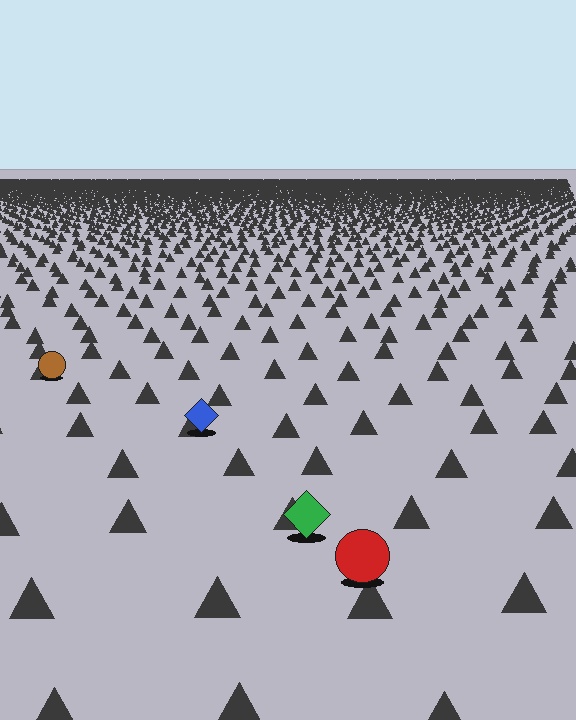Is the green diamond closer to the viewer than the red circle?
No. The red circle is closer — you can tell from the texture gradient: the ground texture is coarser near it.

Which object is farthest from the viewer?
The brown circle is farthest from the viewer. It appears smaller and the ground texture around it is denser.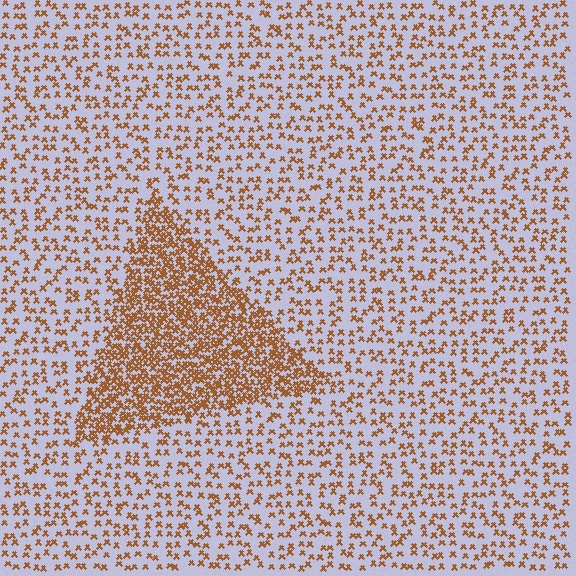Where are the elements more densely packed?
The elements are more densely packed inside the triangle boundary.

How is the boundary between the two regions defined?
The boundary is defined by a change in element density (approximately 2.7x ratio). All elements are the same color, size, and shape.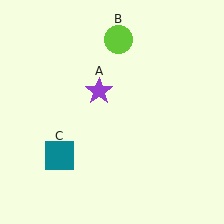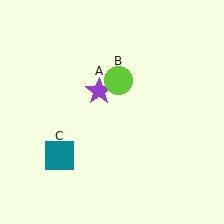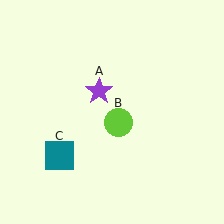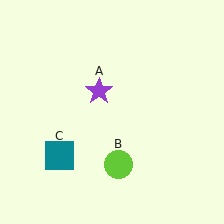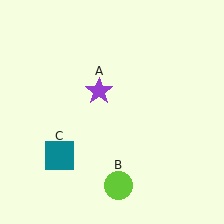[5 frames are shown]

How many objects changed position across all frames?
1 object changed position: lime circle (object B).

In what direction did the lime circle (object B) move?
The lime circle (object B) moved down.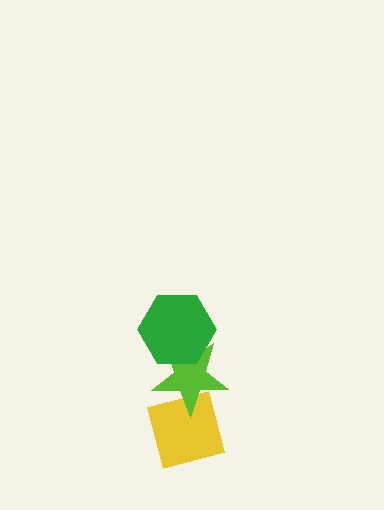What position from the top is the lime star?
The lime star is 2nd from the top.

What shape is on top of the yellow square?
The lime star is on top of the yellow square.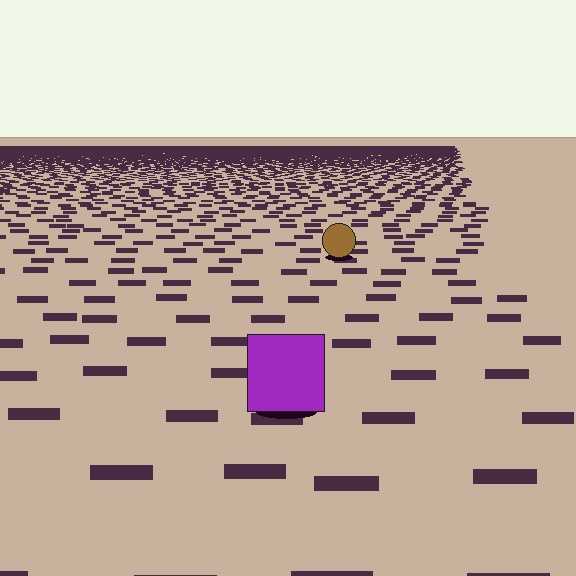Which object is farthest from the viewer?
The brown circle is farthest from the viewer. It appears smaller and the ground texture around it is denser.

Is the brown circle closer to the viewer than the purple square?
No. The purple square is closer — you can tell from the texture gradient: the ground texture is coarser near it.